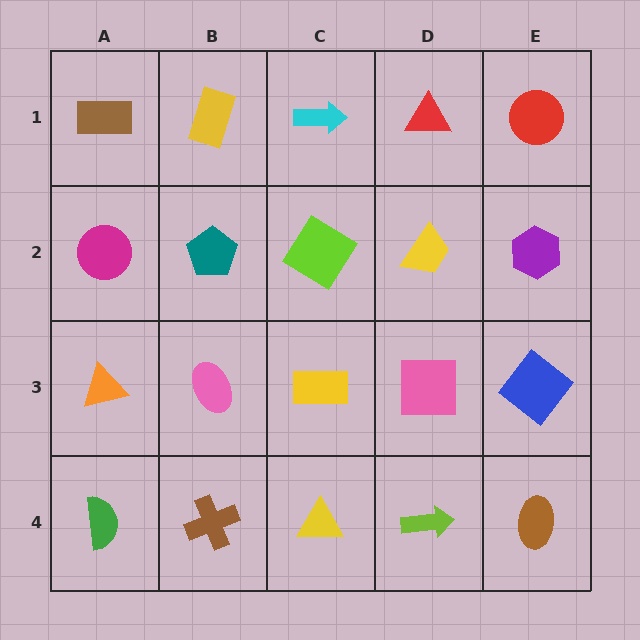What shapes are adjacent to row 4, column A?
An orange triangle (row 3, column A), a brown cross (row 4, column B).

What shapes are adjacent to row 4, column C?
A yellow rectangle (row 3, column C), a brown cross (row 4, column B), a lime arrow (row 4, column D).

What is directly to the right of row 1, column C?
A red triangle.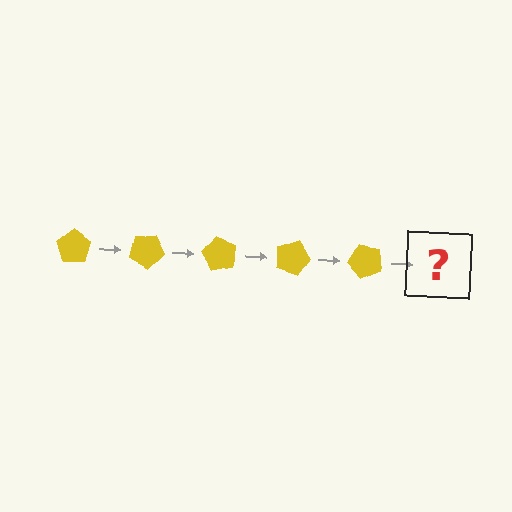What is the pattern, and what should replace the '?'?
The pattern is that the pentagon rotates 30 degrees each step. The '?' should be a yellow pentagon rotated 150 degrees.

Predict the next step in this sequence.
The next step is a yellow pentagon rotated 150 degrees.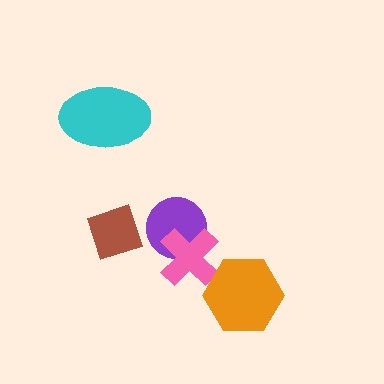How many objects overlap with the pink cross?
1 object overlaps with the pink cross.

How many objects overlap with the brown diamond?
0 objects overlap with the brown diamond.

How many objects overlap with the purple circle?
1 object overlaps with the purple circle.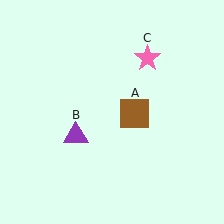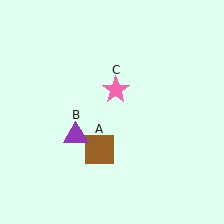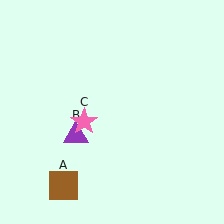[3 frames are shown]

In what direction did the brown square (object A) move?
The brown square (object A) moved down and to the left.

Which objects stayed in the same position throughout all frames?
Purple triangle (object B) remained stationary.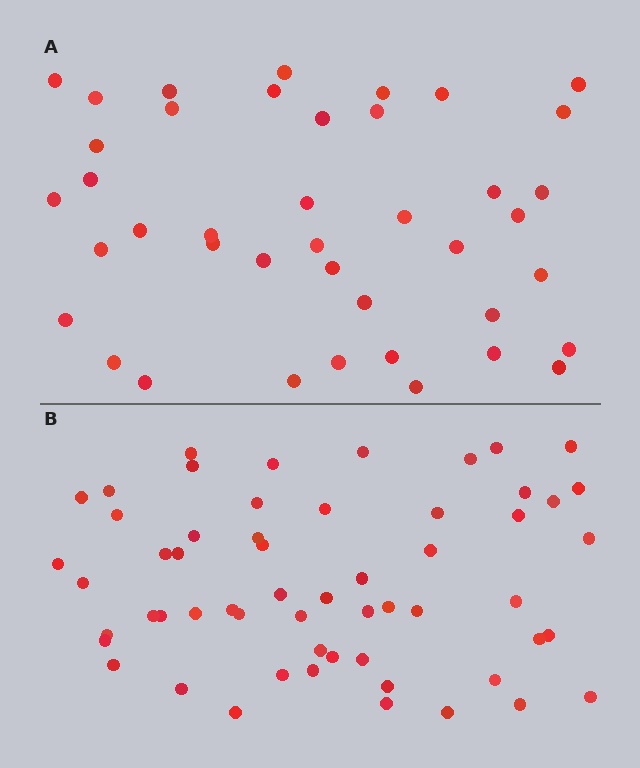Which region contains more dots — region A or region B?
Region B (the bottom region) has more dots.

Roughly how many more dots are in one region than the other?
Region B has approximately 15 more dots than region A.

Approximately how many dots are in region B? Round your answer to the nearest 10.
About 60 dots. (The exact count is 57, which rounds to 60.)